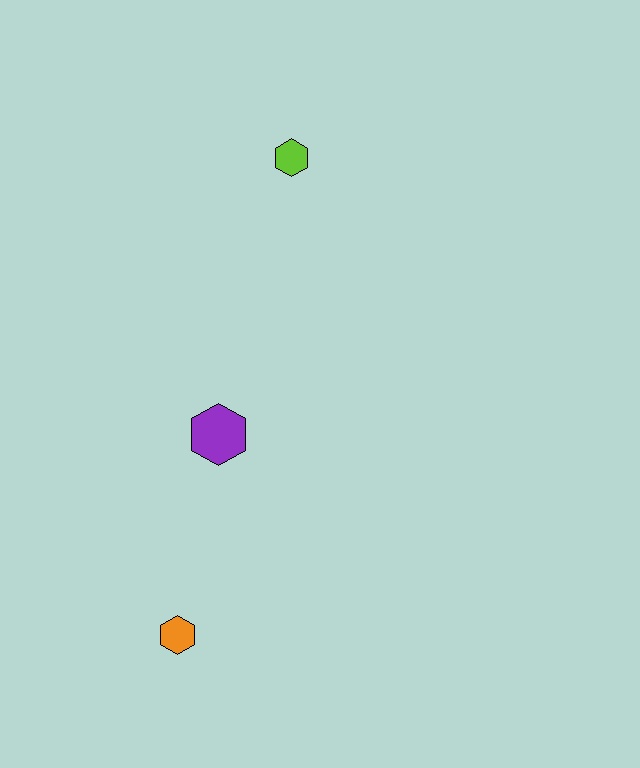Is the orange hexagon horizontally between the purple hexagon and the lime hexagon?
No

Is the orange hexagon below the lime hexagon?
Yes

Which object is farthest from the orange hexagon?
The lime hexagon is farthest from the orange hexagon.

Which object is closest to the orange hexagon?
The purple hexagon is closest to the orange hexagon.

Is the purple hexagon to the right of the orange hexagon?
Yes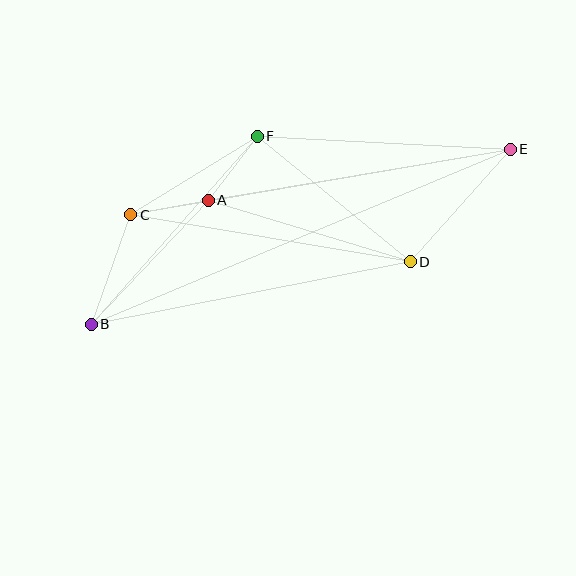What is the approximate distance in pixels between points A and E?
The distance between A and E is approximately 306 pixels.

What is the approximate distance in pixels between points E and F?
The distance between E and F is approximately 253 pixels.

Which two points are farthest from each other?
Points B and E are farthest from each other.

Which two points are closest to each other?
Points A and C are closest to each other.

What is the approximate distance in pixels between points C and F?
The distance between C and F is approximately 149 pixels.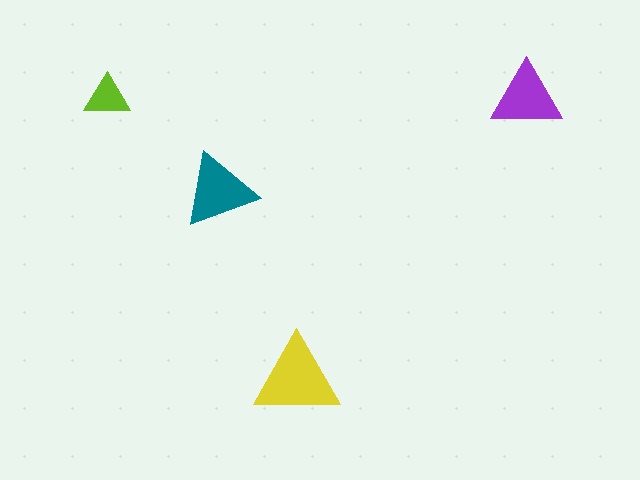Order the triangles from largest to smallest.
the yellow one, the teal one, the purple one, the lime one.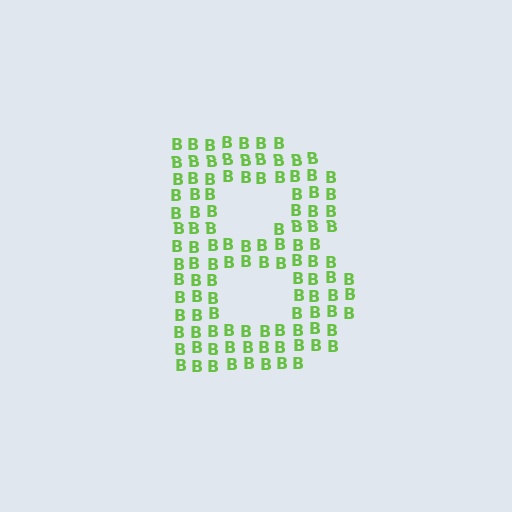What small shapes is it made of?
It is made of small letter B's.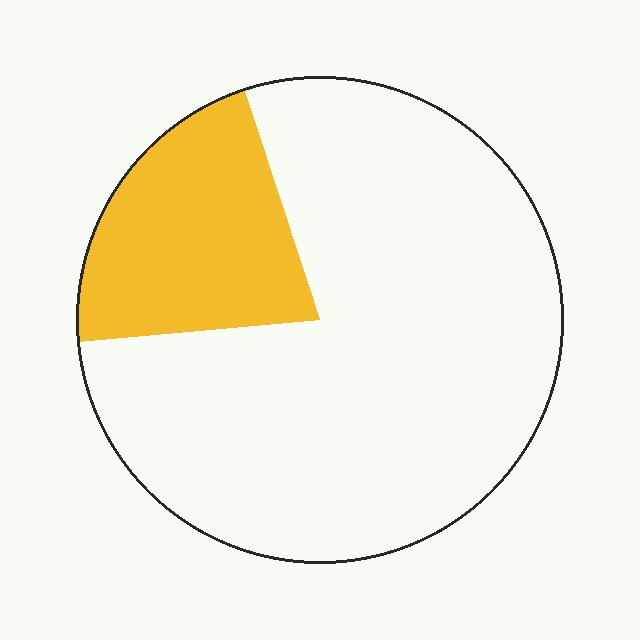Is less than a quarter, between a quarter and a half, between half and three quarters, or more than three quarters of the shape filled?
Less than a quarter.